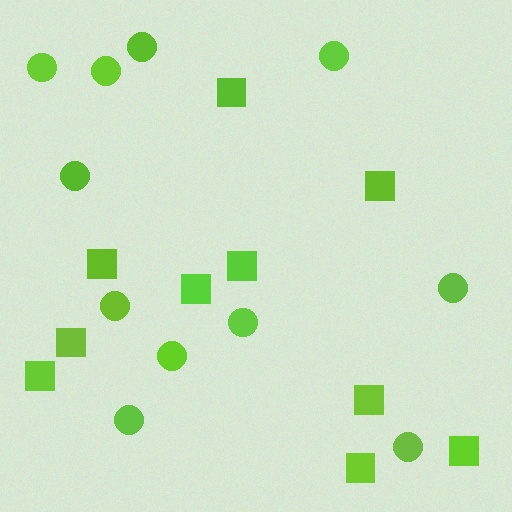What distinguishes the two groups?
There are 2 groups: one group of circles (11) and one group of squares (10).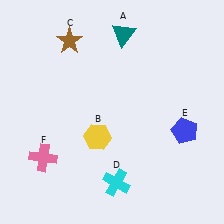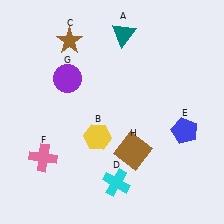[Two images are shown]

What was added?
A purple circle (G), a brown square (H) were added in Image 2.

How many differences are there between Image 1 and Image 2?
There are 2 differences between the two images.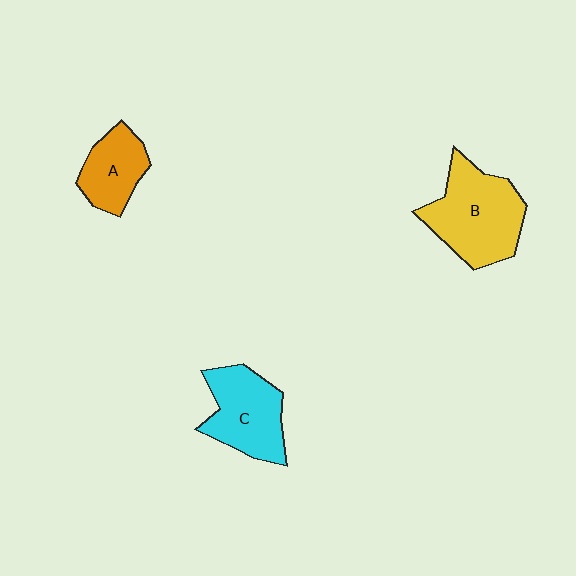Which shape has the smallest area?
Shape A (orange).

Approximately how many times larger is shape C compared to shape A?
Approximately 1.4 times.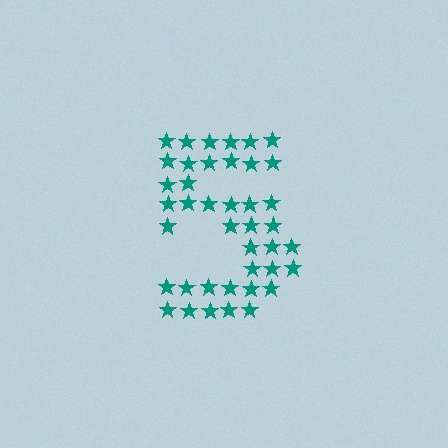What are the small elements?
The small elements are stars.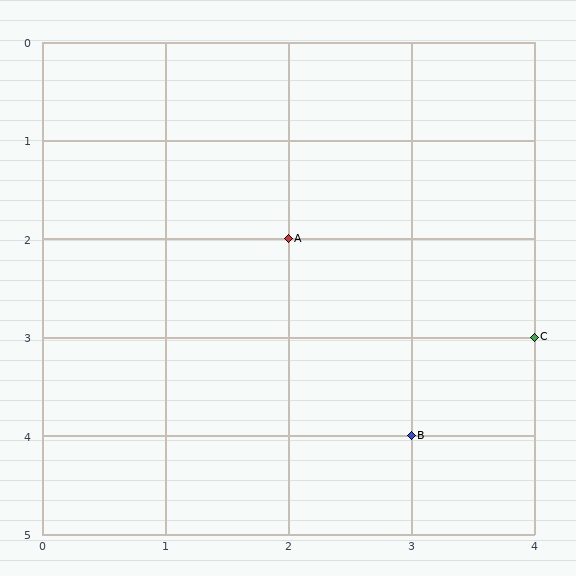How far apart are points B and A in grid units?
Points B and A are 1 column and 2 rows apart (about 2.2 grid units diagonally).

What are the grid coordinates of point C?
Point C is at grid coordinates (4, 3).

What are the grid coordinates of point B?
Point B is at grid coordinates (3, 4).